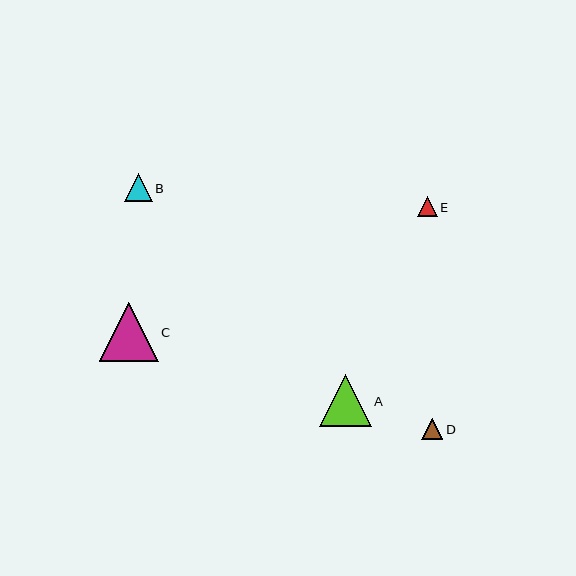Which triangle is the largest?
Triangle C is the largest with a size of approximately 59 pixels.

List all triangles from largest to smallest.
From largest to smallest: C, A, B, D, E.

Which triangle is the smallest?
Triangle E is the smallest with a size of approximately 20 pixels.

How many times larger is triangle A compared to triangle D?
Triangle A is approximately 2.4 times the size of triangle D.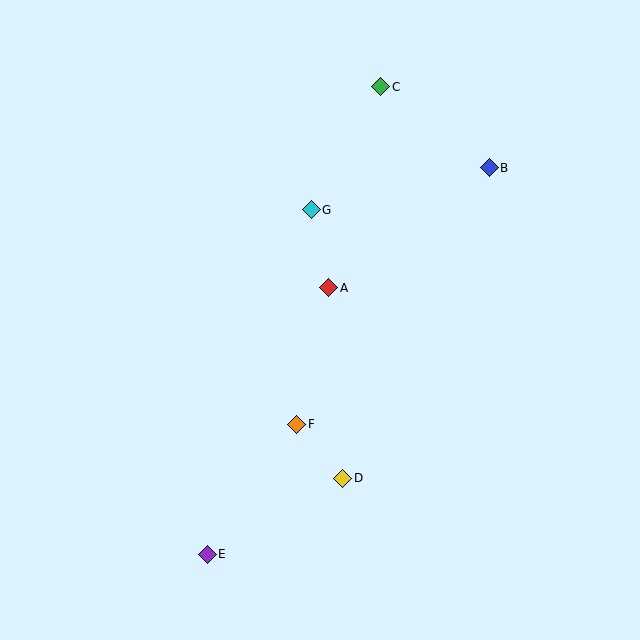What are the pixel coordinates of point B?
Point B is at (489, 168).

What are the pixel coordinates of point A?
Point A is at (329, 288).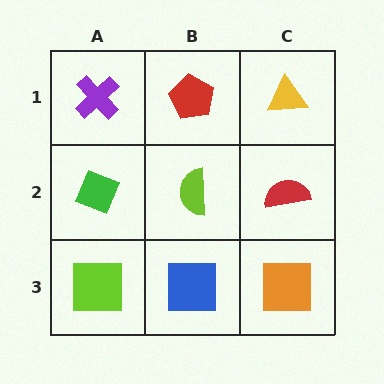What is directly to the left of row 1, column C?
A red pentagon.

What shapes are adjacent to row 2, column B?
A red pentagon (row 1, column B), a blue square (row 3, column B), a green diamond (row 2, column A), a red semicircle (row 2, column C).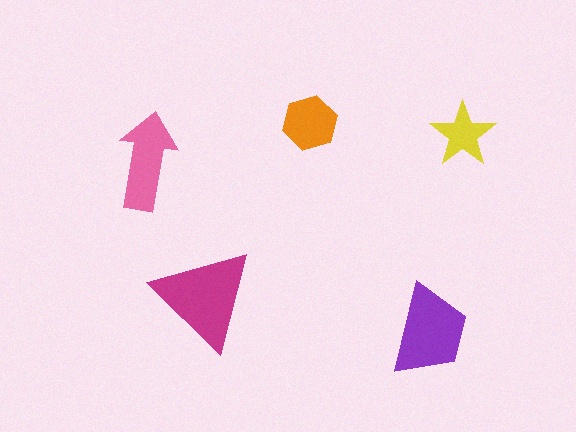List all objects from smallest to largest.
The yellow star, the orange hexagon, the pink arrow, the purple trapezoid, the magenta triangle.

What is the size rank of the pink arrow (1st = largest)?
3rd.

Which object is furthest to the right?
The yellow star is rightmost.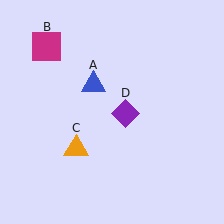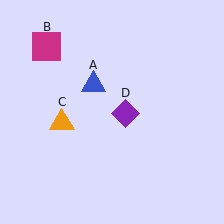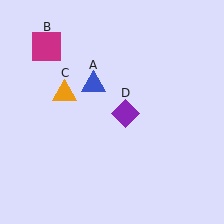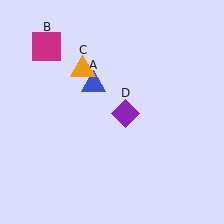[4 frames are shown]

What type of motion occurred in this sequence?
The orange triangle (object C) rotated clockwise around the center of the scene.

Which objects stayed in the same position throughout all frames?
Blue triangle (object A) and magenta square (object B) and purple diamond (object D) remained stationary.